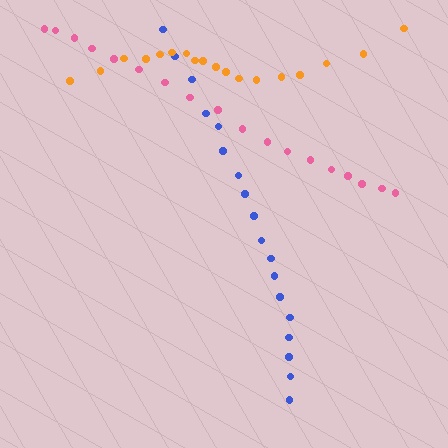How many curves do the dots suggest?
There are 3 distinct paths.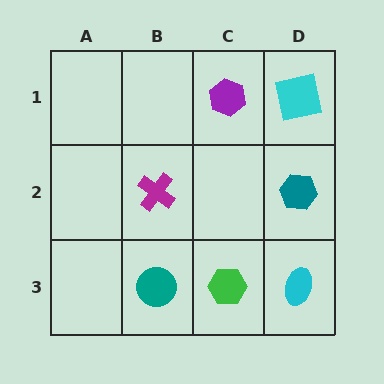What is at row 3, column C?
A green hexagon.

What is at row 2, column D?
A teal hexagon.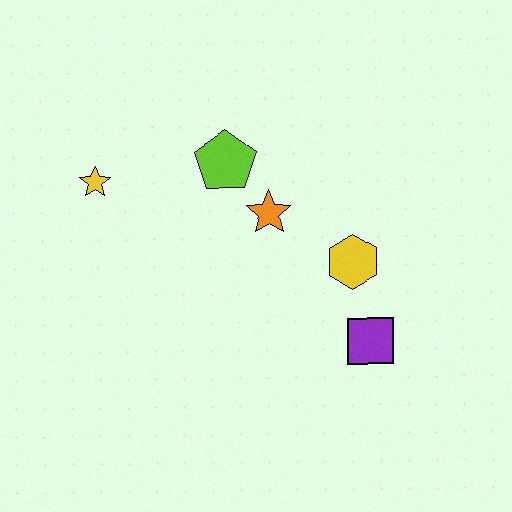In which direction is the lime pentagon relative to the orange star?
The lime pentagon is above the orange star.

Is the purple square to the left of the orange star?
No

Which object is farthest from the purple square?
The yellow star is farthest from the purple square.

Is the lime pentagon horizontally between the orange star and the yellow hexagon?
No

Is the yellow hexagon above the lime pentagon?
No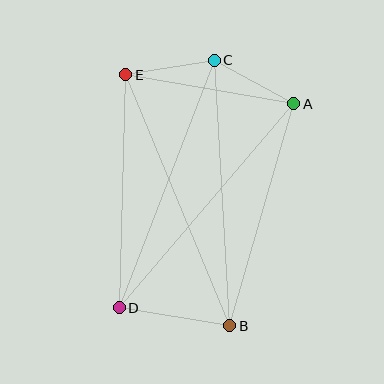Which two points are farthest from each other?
Points B and E are farthest from each other.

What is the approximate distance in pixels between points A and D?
The distance between A and D is approximately 268 pixels.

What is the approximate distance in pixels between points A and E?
The distance between A and E is approximately 171 pixels.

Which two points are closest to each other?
Points C and E are closest to each other.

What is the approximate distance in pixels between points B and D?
The distance between B and D is approximately 112 pixels.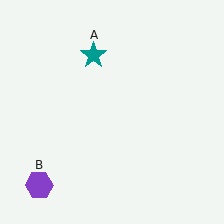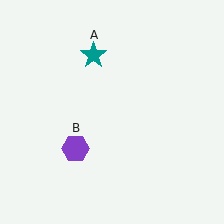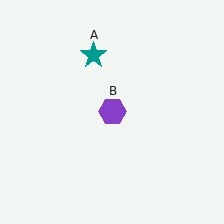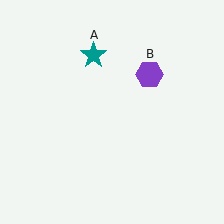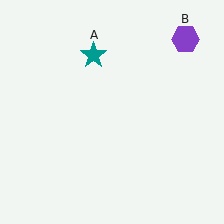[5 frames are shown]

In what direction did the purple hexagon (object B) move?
The purple hexagon (object B) moved up and to the right.